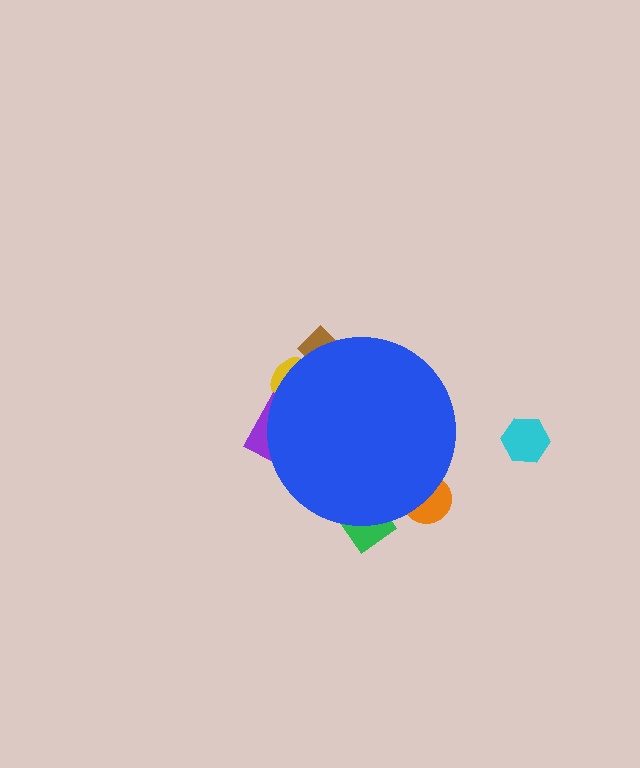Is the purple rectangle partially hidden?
Yes, the purple rectangle is partially hidden behind the blue circle.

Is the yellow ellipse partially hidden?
Yes, the yellow ellipse is partially hidden behind the blue circle.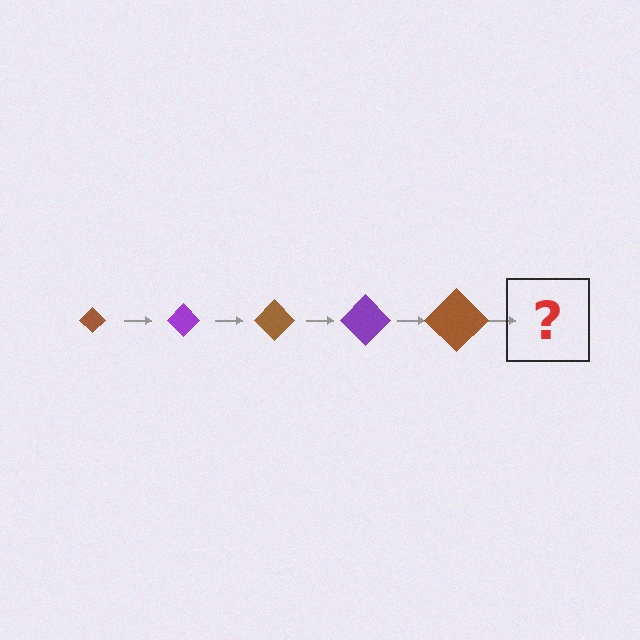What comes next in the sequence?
The next element should be a purple diamond, larger than the previous one.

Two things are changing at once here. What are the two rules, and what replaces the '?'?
The two rules are that the diamond grows larger each step and the color cycles through brown and purple. The '?' should be a purple diamond, larger than the previous one.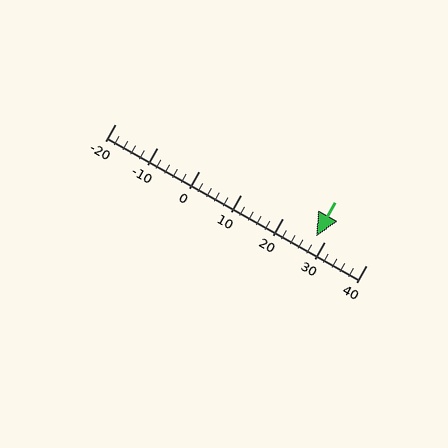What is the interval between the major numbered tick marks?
The major tick marks are spaced 10 units apart.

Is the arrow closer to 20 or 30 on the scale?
The arrow is closer to 30.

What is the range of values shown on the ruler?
The ruler shows values from -20 to 40.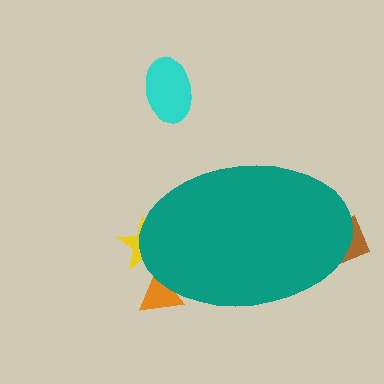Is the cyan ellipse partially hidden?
No, the cyan ellipse is fully visible.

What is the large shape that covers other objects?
A teal ellipse.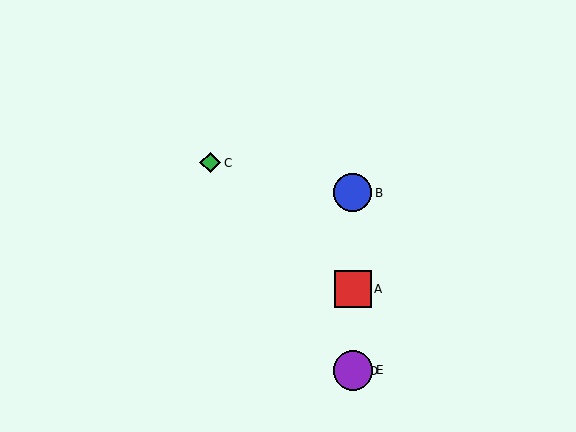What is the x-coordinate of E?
Object E is at x≈353.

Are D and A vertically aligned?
Yes, both are at x≈353.